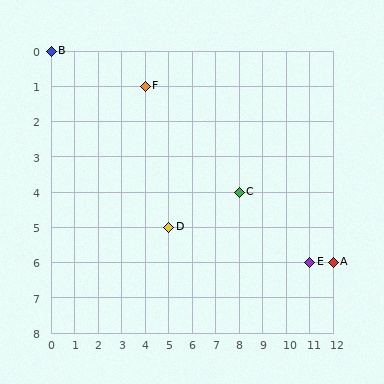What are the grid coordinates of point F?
Point F is at grid coordinates (4, 1).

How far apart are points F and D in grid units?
Points F and D are 1 column and 4 rows apart (about 4.1 grid units diagonally).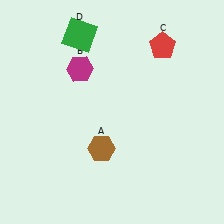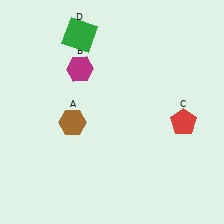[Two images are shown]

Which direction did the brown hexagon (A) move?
The brown hexagon (A) moved left.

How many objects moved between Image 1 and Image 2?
2 objects moved between the two images.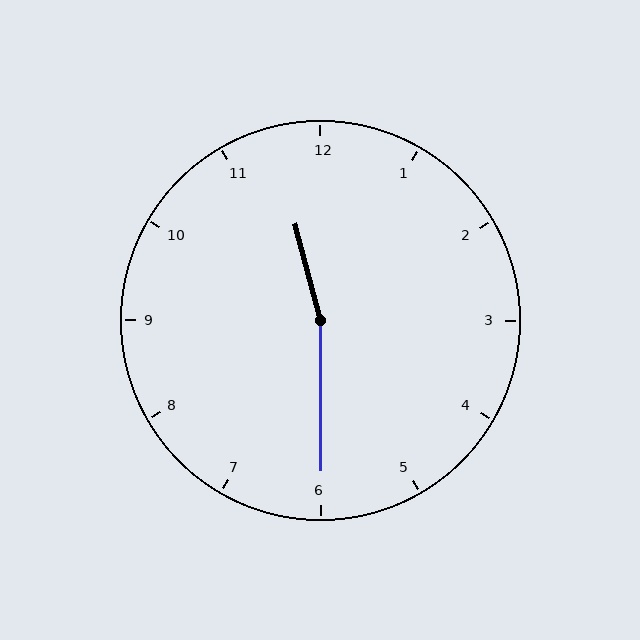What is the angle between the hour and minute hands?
Approximately 165 degrees.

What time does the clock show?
11:30.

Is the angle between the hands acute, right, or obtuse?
It is obtuse.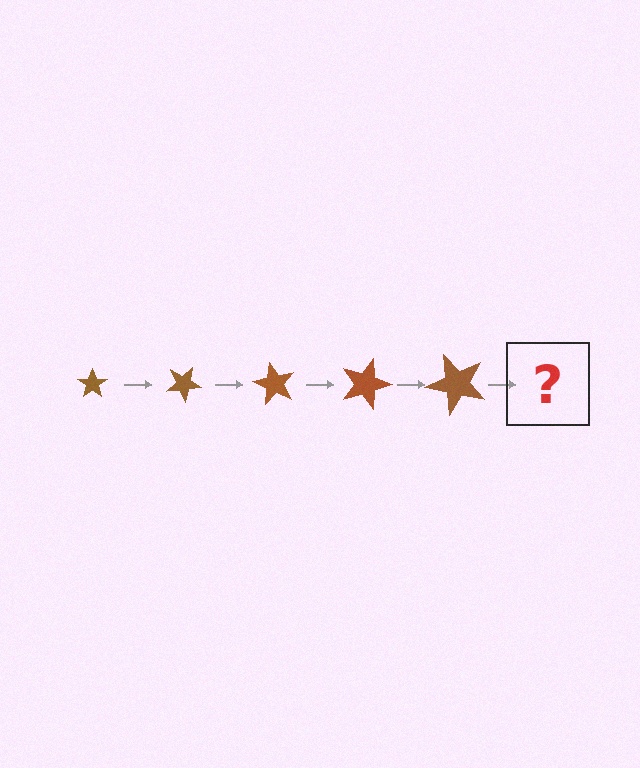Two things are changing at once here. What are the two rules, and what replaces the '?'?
The two rules are that the star grows larger each step and it rotates 30 degrees each step. The '?' should be a star, larger than the previous one and rotated 150 degrees from the start.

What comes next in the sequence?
The next element should be a star, larger than the previous one and rotated 150 degrees from the start.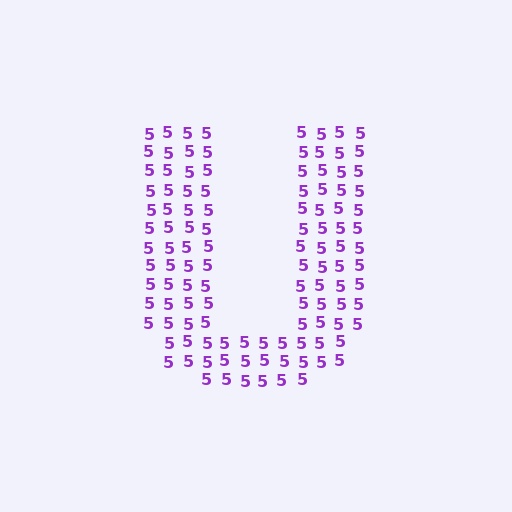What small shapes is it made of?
It is made of small digit 5's.